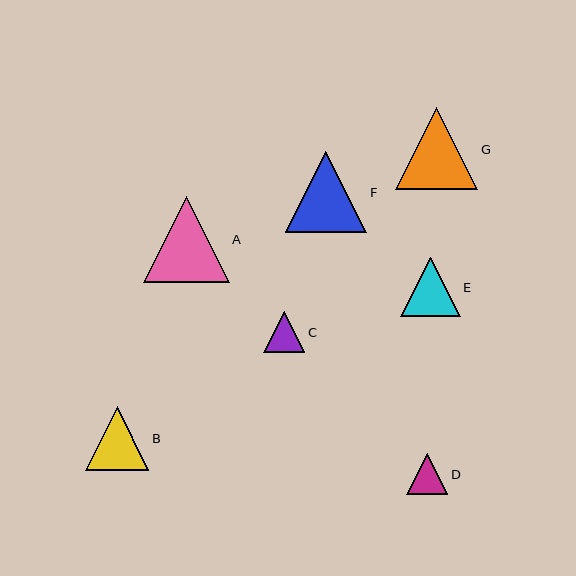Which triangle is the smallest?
Triangle D is the smallest with a size of approximately 41 pixels.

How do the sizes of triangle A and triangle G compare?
Triangle A and triangle G are approximately the same size.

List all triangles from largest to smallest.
From largest to smallest: A, G, F, B, E, C, D.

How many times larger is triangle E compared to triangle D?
Triangle E is approximately 1.4 times the size of triangle D.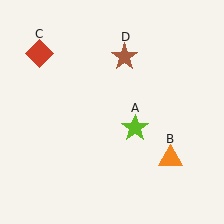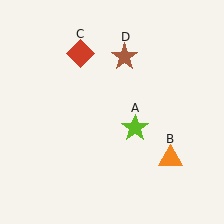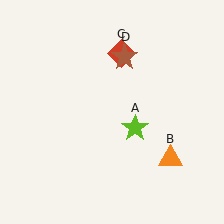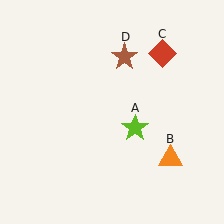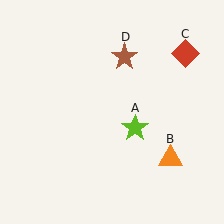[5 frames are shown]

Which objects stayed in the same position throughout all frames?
Lime star (object A) and orange triangle (object B) and brown star (object D) remained stationary.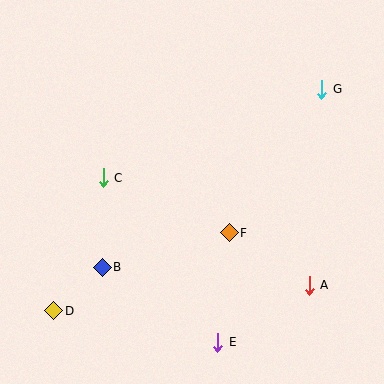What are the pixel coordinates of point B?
Point B is at (102, 267).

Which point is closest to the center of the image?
Point F at (229, 233) is closest to the center.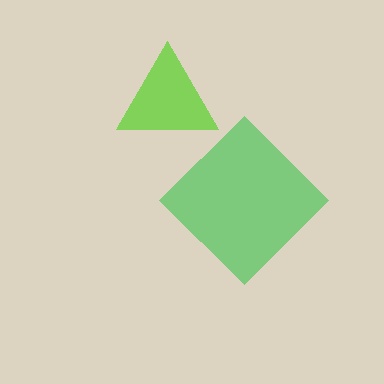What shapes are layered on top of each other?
The layered shapes are: a lime triangle, a green diamond.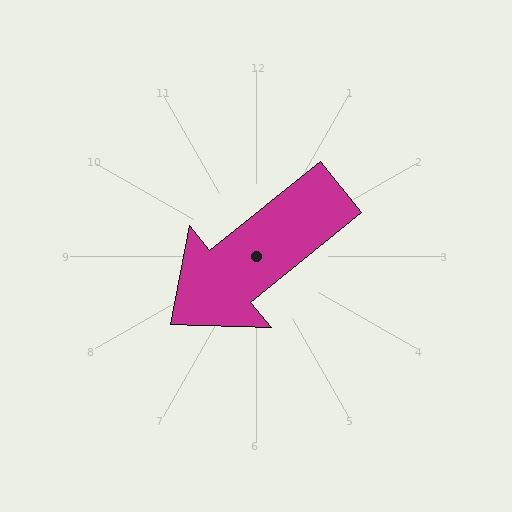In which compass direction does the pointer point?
Southwest.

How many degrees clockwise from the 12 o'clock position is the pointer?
Approximately 231 degrees.